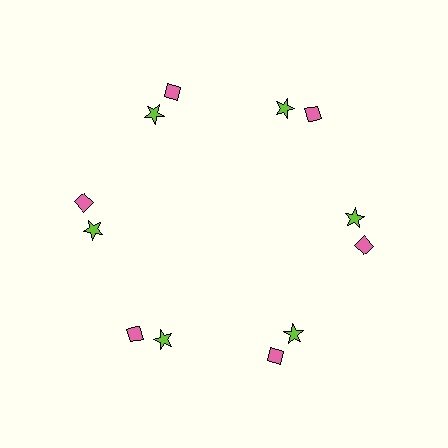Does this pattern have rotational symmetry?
Yes, this pattern has 6-fold rotational symmetry. It looks the same after rotating 60 degrees around the center.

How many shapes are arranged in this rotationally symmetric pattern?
There are 12 shapes, arranged in 6 groups of 2.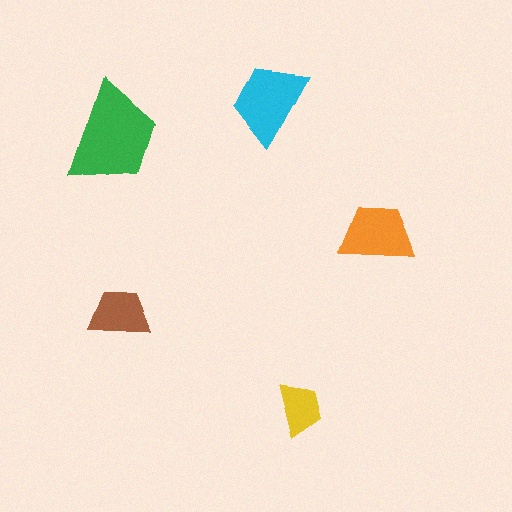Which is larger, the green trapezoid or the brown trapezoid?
The green one.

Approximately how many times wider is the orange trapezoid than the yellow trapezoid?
About 1.5 times wider.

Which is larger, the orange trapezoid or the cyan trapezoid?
The cyan one.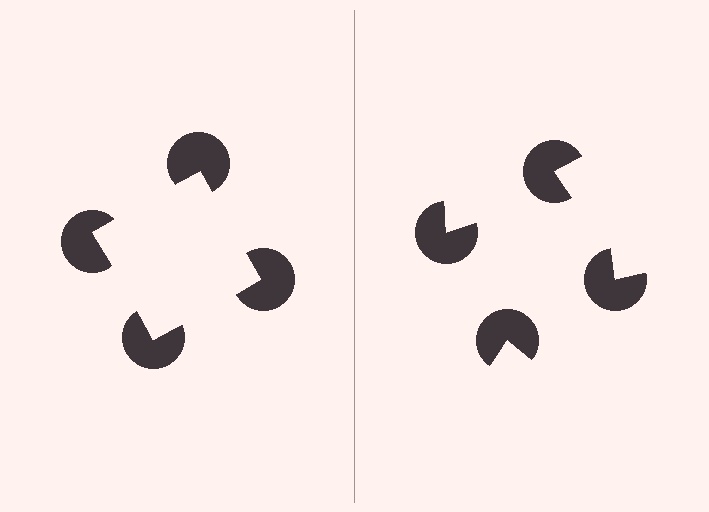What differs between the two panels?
The pac-man discs are positioned identically on both sides; only the wedge orientations differ. On the left they align to a square; on the right they are misaligned.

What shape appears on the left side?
An illusory square.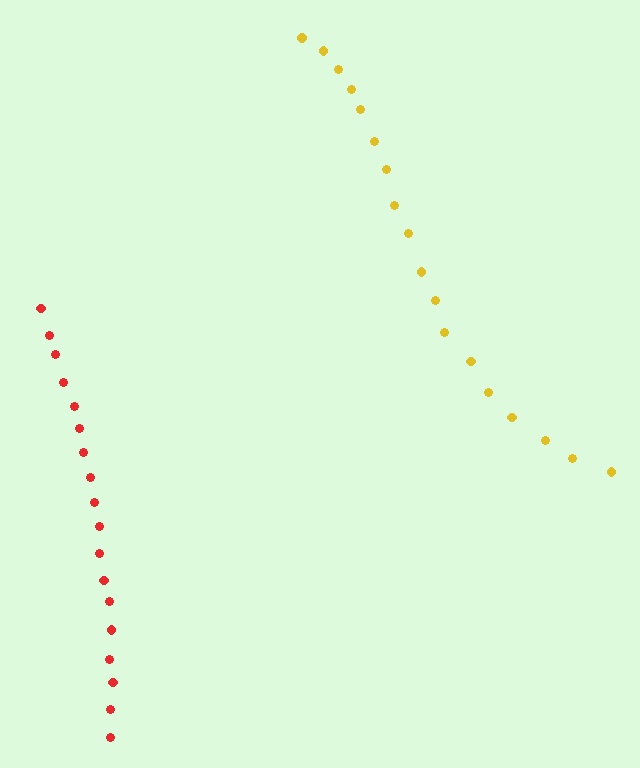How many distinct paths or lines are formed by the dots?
There are 2 distinct paths.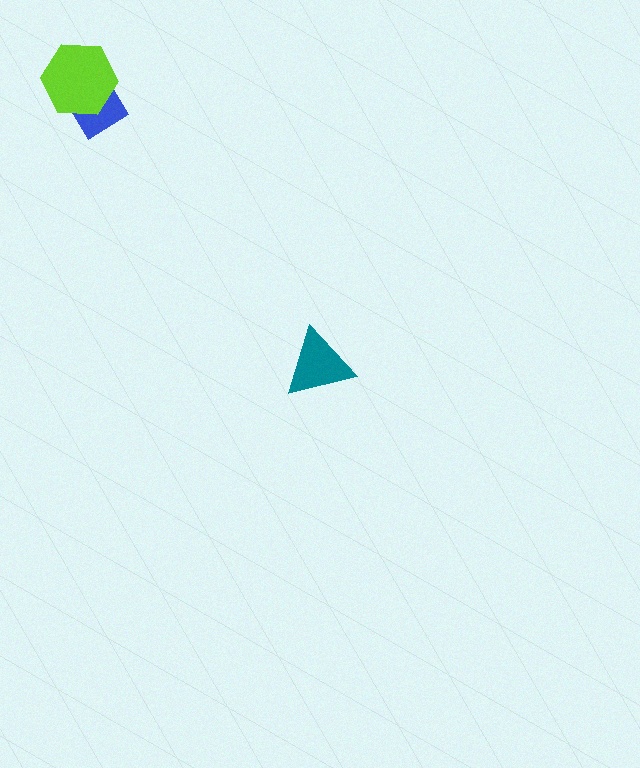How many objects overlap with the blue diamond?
1 object overlaps with the blue diamond.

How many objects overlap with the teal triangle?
0 objects overlap with the teal triangle.